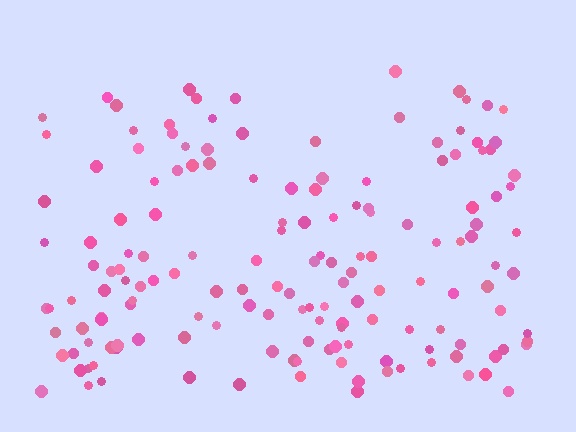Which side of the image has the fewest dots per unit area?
The top.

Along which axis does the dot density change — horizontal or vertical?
Vertical.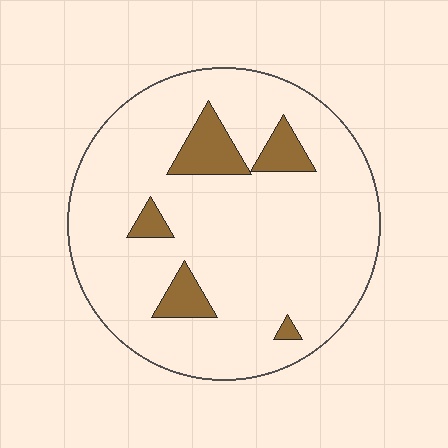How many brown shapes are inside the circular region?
5.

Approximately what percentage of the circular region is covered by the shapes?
Approximately 10%.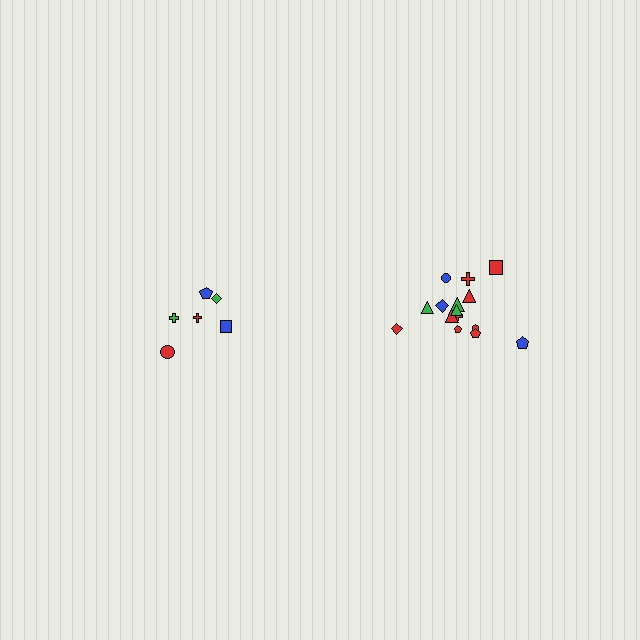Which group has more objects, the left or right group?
The right group.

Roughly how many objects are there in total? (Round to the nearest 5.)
Roughly 20 objects in total.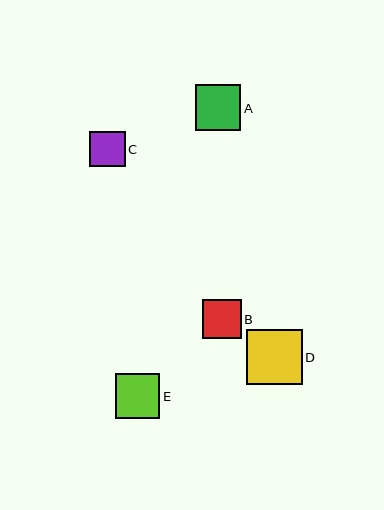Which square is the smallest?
Square C is the smallest with a size of approximately 35 pixels.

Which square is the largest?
Square D is the largest with a size of approximately 55 pixels.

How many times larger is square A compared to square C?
Square A is approximately 1.3 times the size of square C.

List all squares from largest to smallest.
From largest to smallest: D, A, E, B, C.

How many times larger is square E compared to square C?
Square E is approximately 1.3 times the size of square C.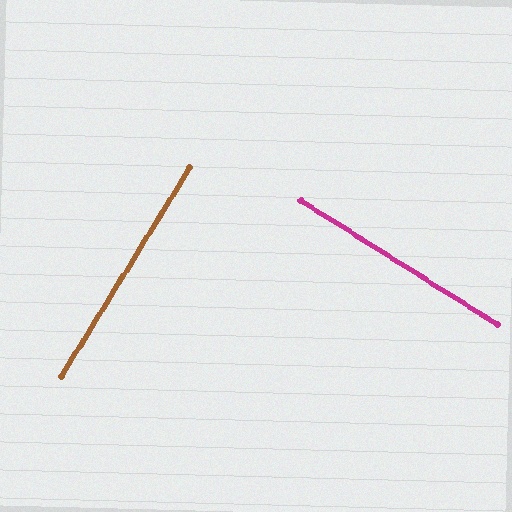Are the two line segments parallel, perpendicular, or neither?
Perpendicular — they meet at approximately 89°.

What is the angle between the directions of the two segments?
Approximately 89 degrees.